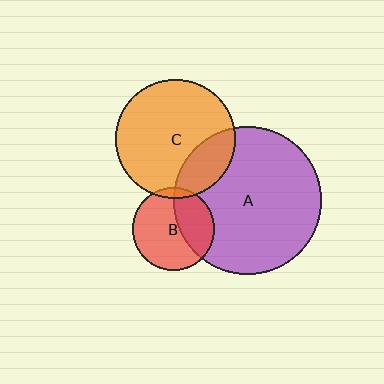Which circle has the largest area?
Circle A (purple).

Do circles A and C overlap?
Yes.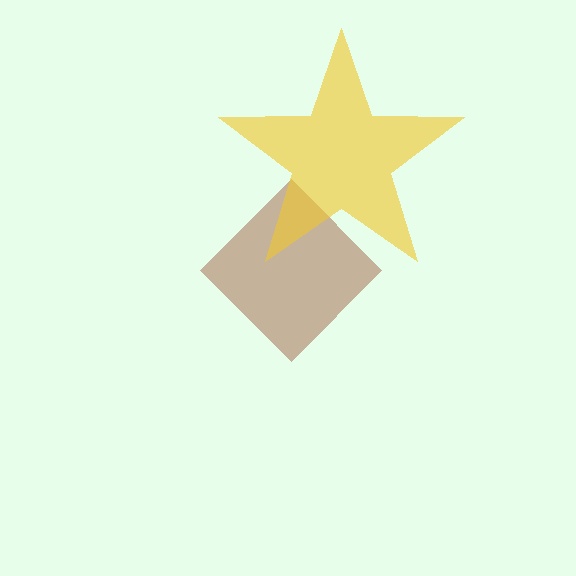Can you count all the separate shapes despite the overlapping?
Yes, there are 2 separate shapes.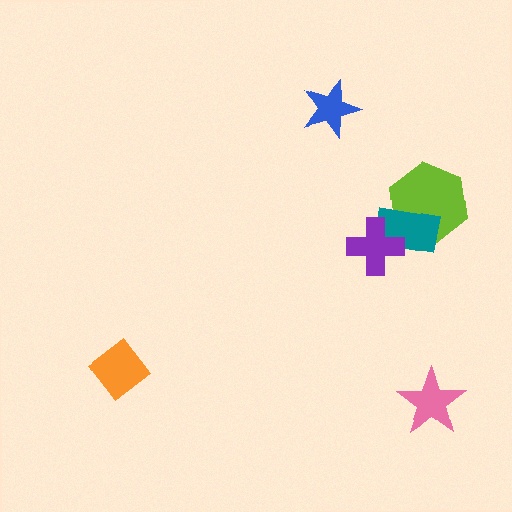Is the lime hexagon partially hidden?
Yes, it is partially covered by another shape.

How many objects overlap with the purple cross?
1 object overlaps with the purple cross.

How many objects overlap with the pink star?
0 objects overlap with the pink star.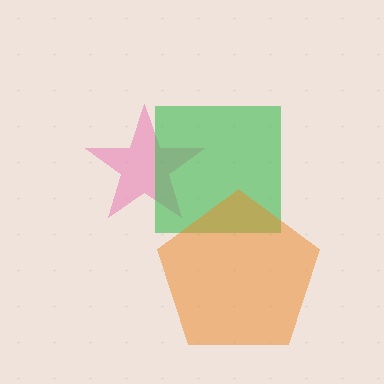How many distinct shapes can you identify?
There are 3 distinct shapes: a pink star, a green square, an orange pentagon.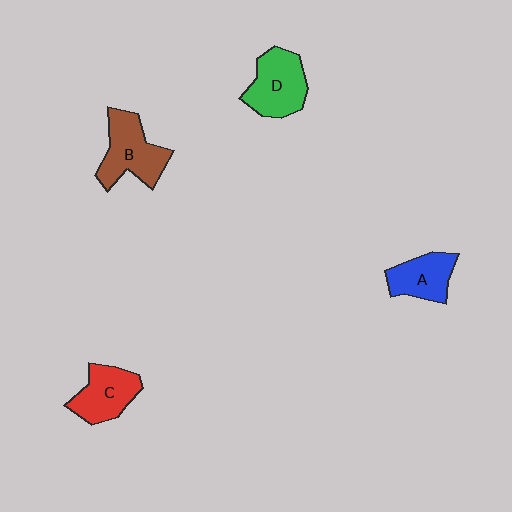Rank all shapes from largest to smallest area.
From largest to smallest: B (brown), D (green), C (red), A (blue).